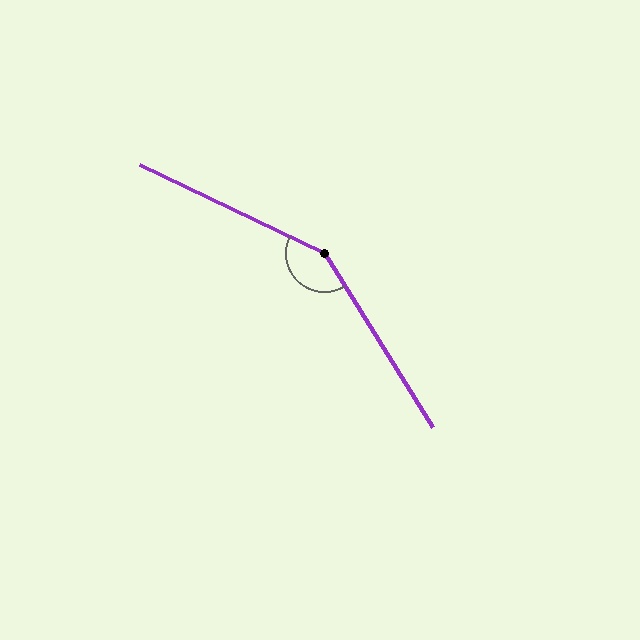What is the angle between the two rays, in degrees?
Approximately 147 degrees.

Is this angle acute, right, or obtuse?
It is obtuse.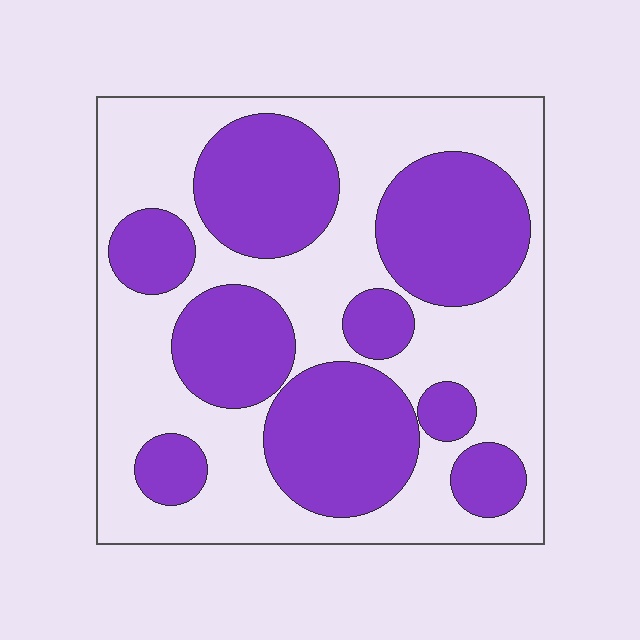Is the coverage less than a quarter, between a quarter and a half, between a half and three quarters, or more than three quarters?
Between a quarter and a half.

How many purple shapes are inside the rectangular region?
9.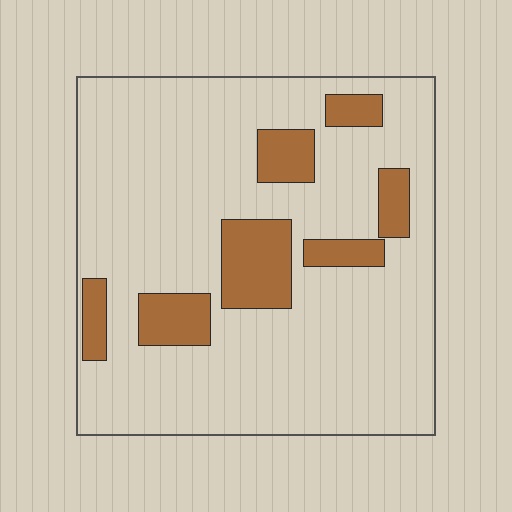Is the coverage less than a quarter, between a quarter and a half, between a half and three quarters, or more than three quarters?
Less than a quarter.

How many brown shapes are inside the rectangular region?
7.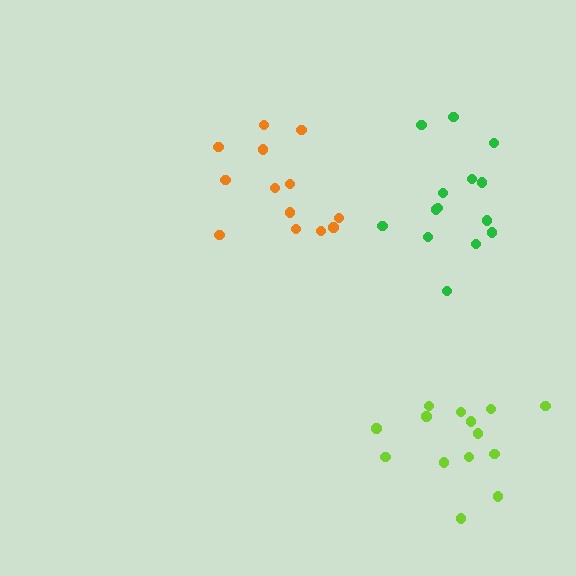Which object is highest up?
The orange cluster is topmost.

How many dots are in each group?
Group 1: 13 dots, Group 2: 14 dots, Group 3: 14 dots (41 total).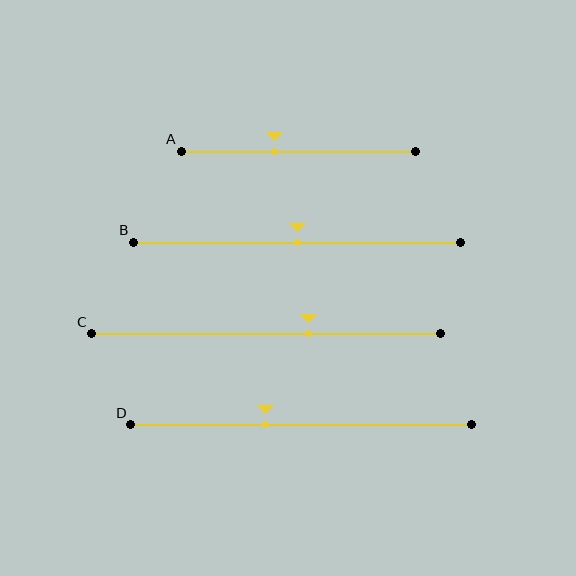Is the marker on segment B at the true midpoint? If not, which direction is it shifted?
Yes, the marker on segment B is at the true midpoint.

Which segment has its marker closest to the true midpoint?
Segment B has its marker closest to the true midpoint.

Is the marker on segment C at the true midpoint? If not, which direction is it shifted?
No, the marker on segment C is shifted to the right by about 12% of the segment length.